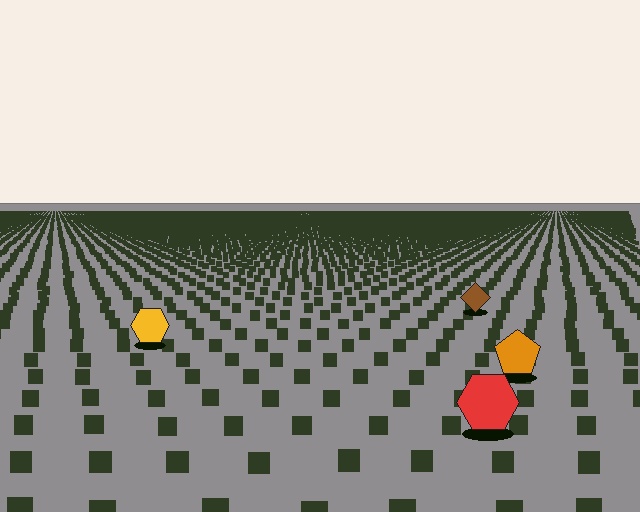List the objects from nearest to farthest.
From nearest to farthest: the red hexagon, the orange pentagon, the yellow hexagon, the brown diamond.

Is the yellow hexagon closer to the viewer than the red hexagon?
No. The red hexagon is closer — you can tell from the texture gradient: the ground texture is coarser near it.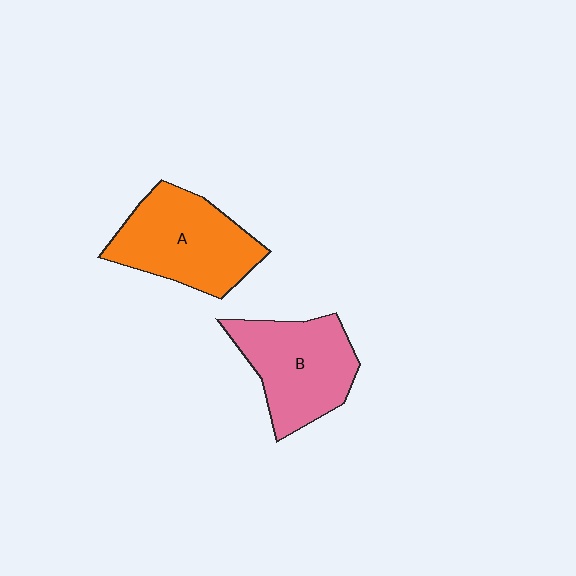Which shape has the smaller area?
Shape B (pink).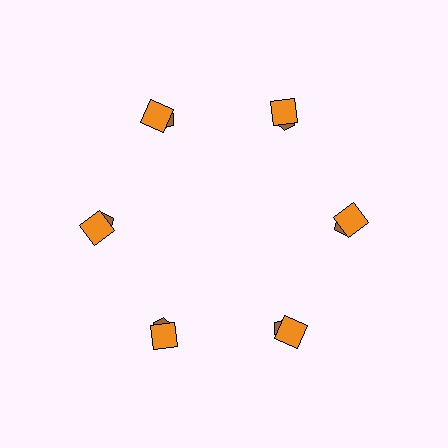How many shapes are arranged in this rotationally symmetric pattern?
There are 12 shapes, arranged in 6 groups of 2.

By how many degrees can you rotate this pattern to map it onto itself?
The pattern maps onto itself every 60 degrees of rotation.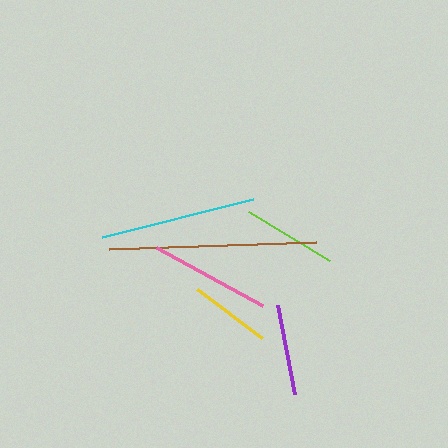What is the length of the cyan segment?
The cyan segment is approximately 156 pixels long.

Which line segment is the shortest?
The yellow line is the shortest at approximately 81 pixels.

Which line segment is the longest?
The brown line is the longest at approximately 207 pixels.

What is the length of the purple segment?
The purple segment is approximately 91 pixels long.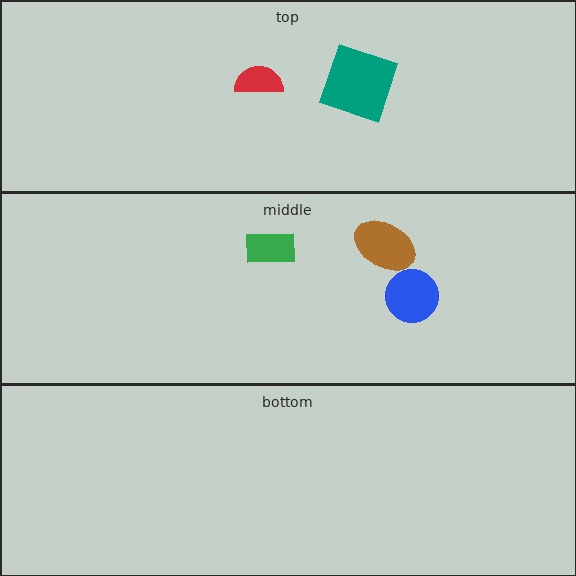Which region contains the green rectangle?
The middle region.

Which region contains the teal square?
The top region.